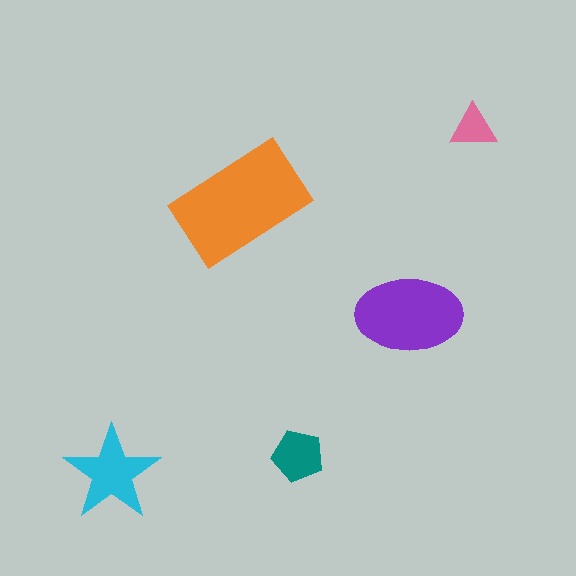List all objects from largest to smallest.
The orange rectangle, the purple ellipse, the cyan star, the teal pentagon, the pink triangle.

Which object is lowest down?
The cyan star is bottommost.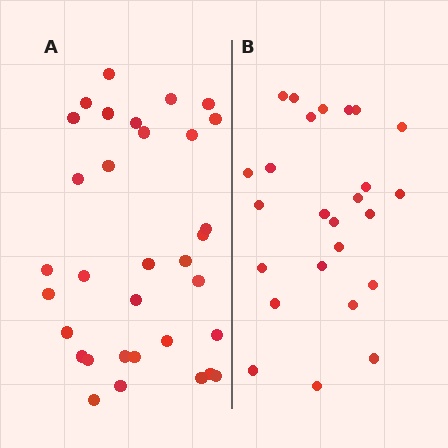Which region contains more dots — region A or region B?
Region A (the left region) has more dots.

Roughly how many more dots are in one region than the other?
Region A has roughly 8 or so more dots than region B.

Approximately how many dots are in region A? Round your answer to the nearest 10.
About 30 dots. (The exact count is 33, which rounds to 30.)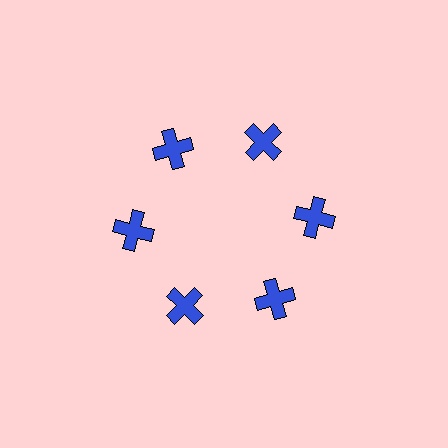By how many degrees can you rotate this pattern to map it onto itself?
The pattern maps onto itself every 60 degrees of rotation.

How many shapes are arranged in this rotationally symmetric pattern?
There are 6 shapes, arranged in 6 groups of 1.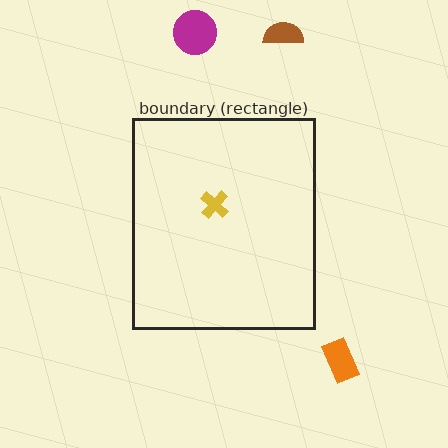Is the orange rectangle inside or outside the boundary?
Outside.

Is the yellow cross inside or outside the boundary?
Inside.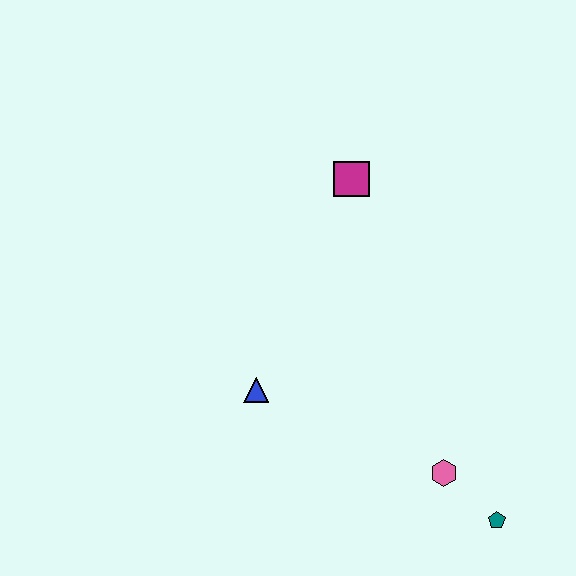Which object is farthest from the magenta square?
The teal pentagon is farthest from the magenta square.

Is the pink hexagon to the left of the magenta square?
No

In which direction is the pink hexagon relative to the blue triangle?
The pink hexagon is to the right of the blue triangle.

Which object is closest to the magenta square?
The blue triangle is closest to the magenta square.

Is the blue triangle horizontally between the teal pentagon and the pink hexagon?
No